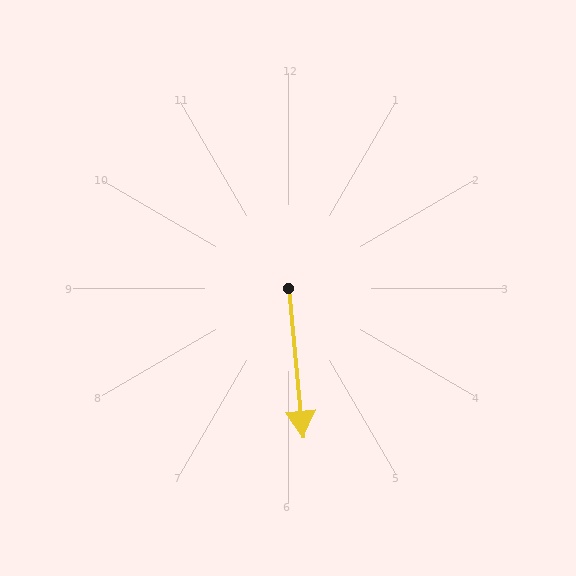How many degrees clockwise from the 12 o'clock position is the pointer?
Approximately 174 degrees.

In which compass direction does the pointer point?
South.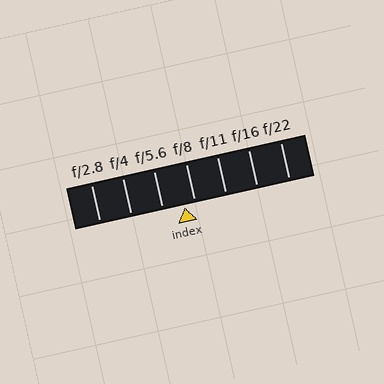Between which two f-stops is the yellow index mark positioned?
The index mark is between f/5.6 and f/8.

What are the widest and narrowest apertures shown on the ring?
The widest aperture shown is f/2.8 and the narrowest is f/22.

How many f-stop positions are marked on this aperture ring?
There are 7 f-stop positions marked.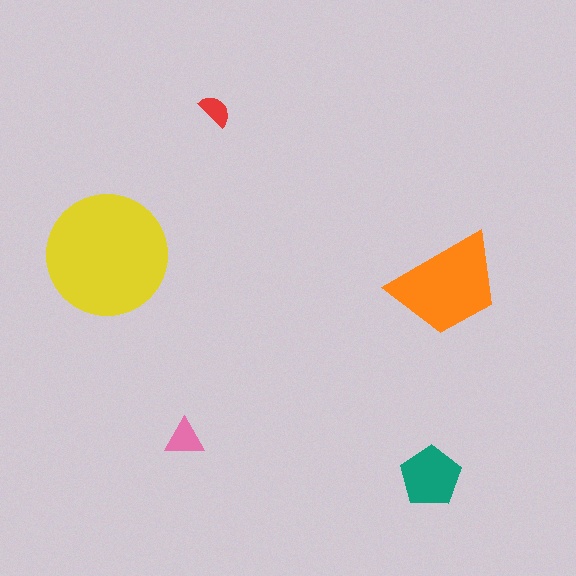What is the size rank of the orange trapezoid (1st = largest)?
2nd.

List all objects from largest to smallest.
The yellow circle, the orange trapezoid, the teal pentagon, the pink triangle, the red semicircle.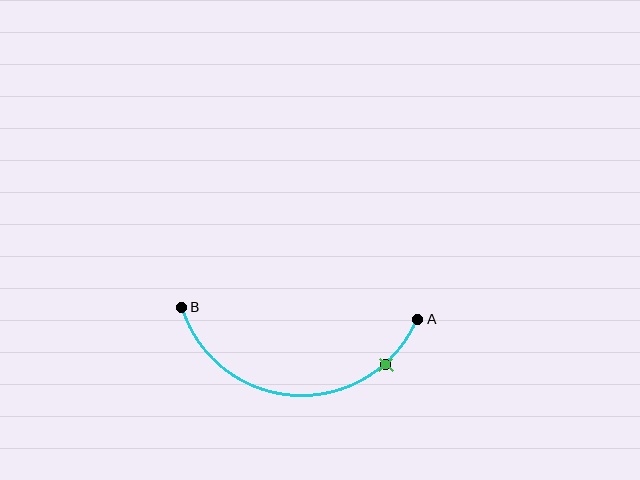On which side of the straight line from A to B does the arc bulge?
The arc bulges below the straight line connecting A and B.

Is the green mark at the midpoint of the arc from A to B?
No. The green mark lies on the arc but is closer to endpoint A. The arc midpoint would be at the point on the curve equidistant along the arc from both A and B.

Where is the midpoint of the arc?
The arc midpoint is the point on the curve farthest from the straight line joining A and B. It sits below that line.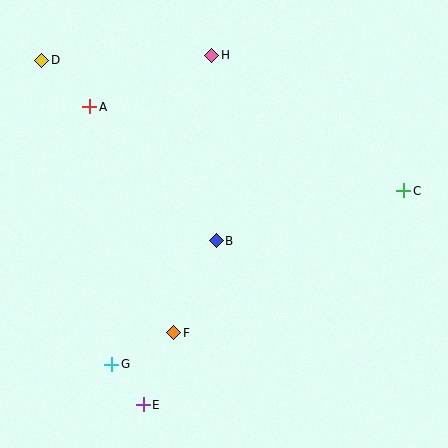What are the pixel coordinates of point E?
Point E is at (143, 405).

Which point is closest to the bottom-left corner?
Point G is closest to the bottom-left corner.